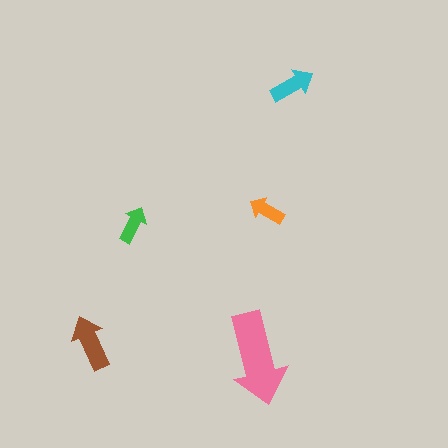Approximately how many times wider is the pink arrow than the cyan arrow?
About 2 times wider.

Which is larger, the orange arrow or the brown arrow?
The brown one.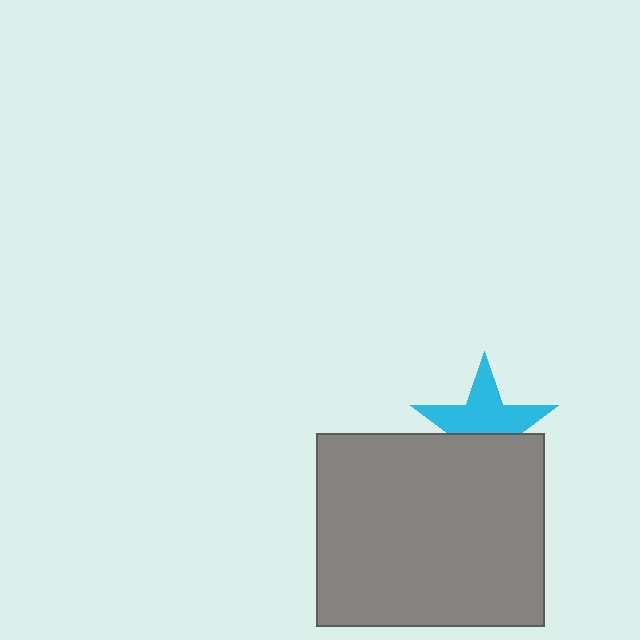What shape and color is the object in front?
The object in front is a gray rectangle.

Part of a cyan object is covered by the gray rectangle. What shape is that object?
It is a star.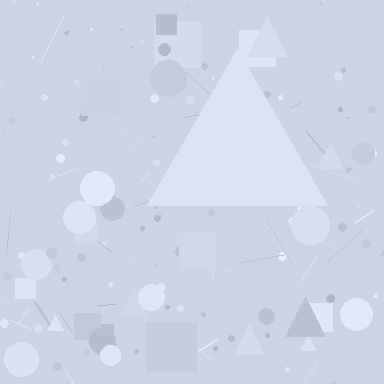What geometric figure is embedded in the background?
A triangle is embedded in the background.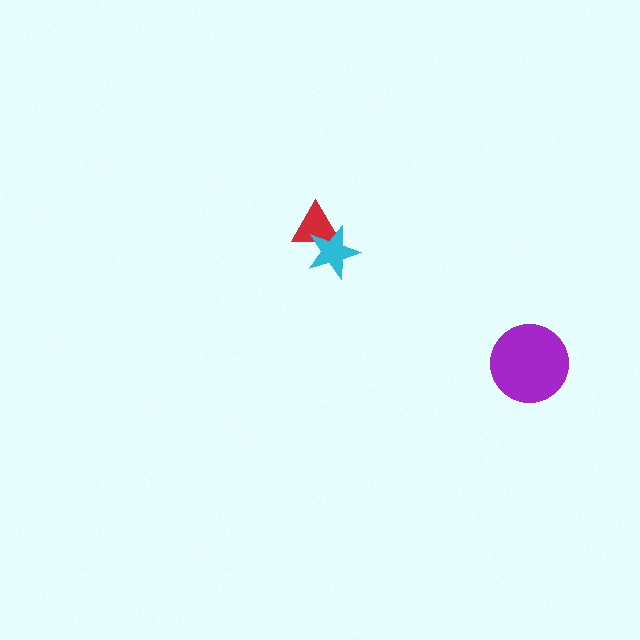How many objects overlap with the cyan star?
1 object overlaps with the cyan star.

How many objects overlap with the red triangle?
1 object overlaps with the red triangle.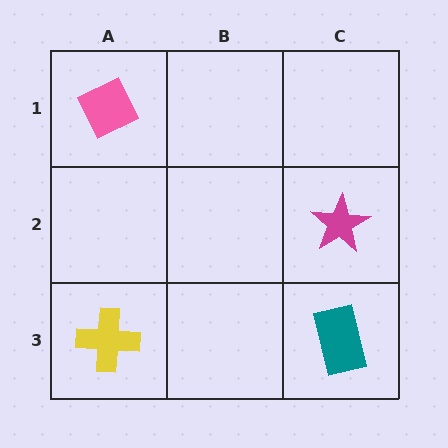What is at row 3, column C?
A teal rectangle.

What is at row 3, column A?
A yellow cross.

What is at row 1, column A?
A pink diamond.